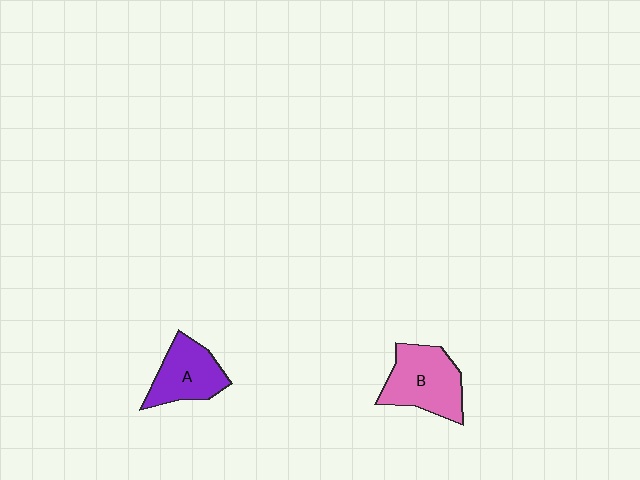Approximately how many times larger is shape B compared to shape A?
Approximately 1.2 times.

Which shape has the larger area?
Shape B (pink).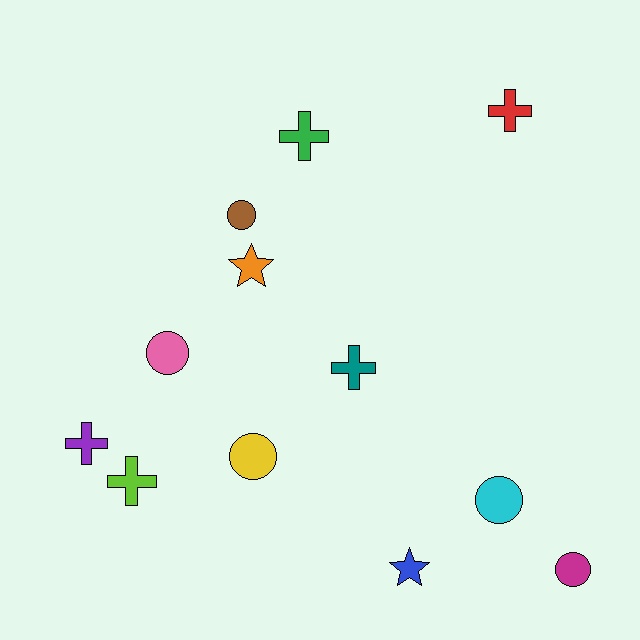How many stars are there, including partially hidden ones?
There are 2 stars.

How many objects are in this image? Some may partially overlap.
There are 12 objects.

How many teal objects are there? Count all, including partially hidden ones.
There is 1 teal object.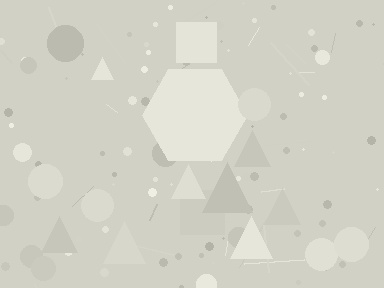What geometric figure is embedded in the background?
A hexagon is embedded in the background.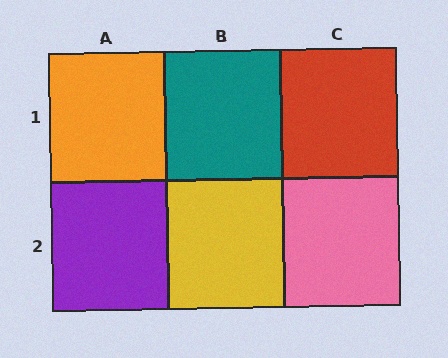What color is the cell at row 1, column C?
Red.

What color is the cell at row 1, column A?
Orange.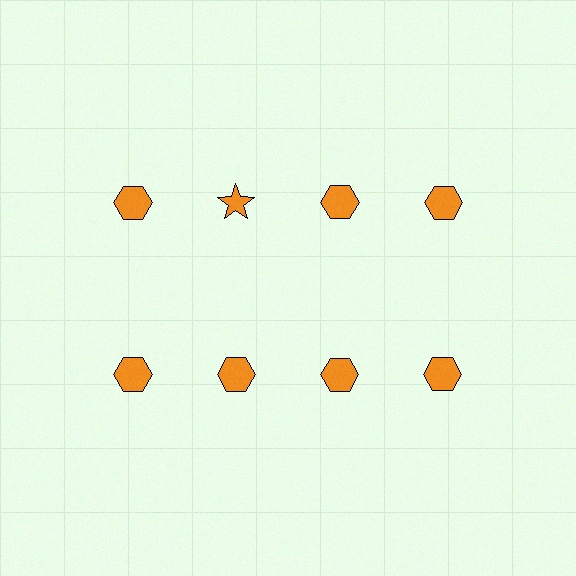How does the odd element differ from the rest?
It has a different shape: star instead of hexagon.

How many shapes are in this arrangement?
There are 8 shapes arranged in a grid pattern.